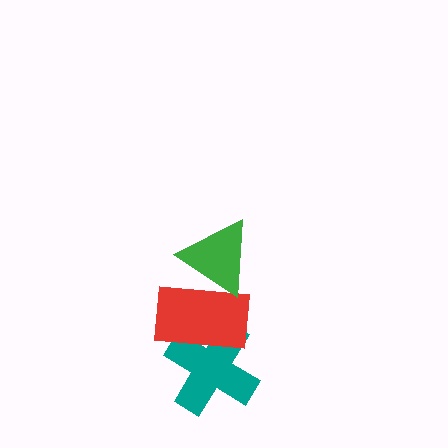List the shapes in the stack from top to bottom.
From top to bottom: the green triangle, the red rectangle, the teal cross.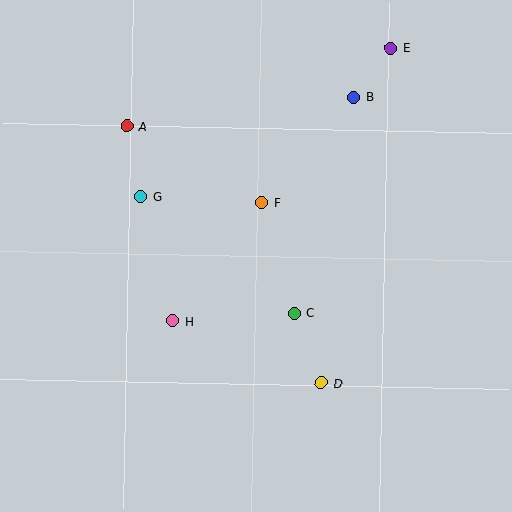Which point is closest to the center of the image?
Point F at (262, 203) is closest to the center.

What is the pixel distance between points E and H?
The distance between E and H is 350 pixels.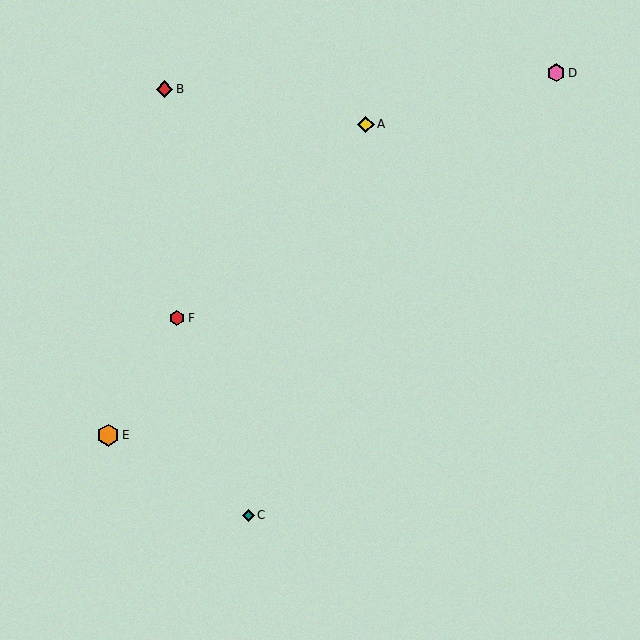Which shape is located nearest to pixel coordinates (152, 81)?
The red diamond (labeled B) at (164, 89) is nearest to that location.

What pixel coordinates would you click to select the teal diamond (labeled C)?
Click at (248, 515) to select the teal diamond C.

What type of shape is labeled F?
Shape F is a red hexagon.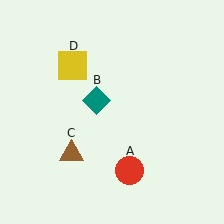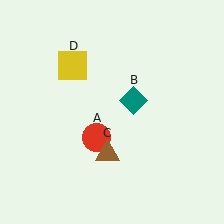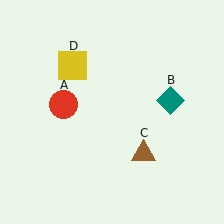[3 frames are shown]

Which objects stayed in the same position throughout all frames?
Yellow square (object D) remained stationary.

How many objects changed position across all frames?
3 objects changed position: red circle (object A), teal diamond (object B), brown triangle (object C).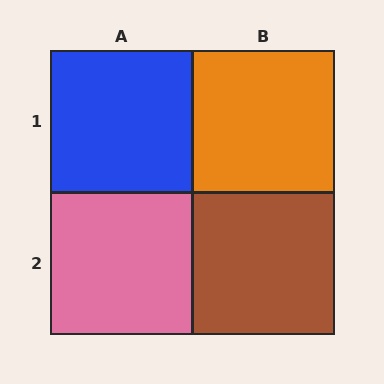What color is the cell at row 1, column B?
Orange.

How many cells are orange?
1 cell is orange.